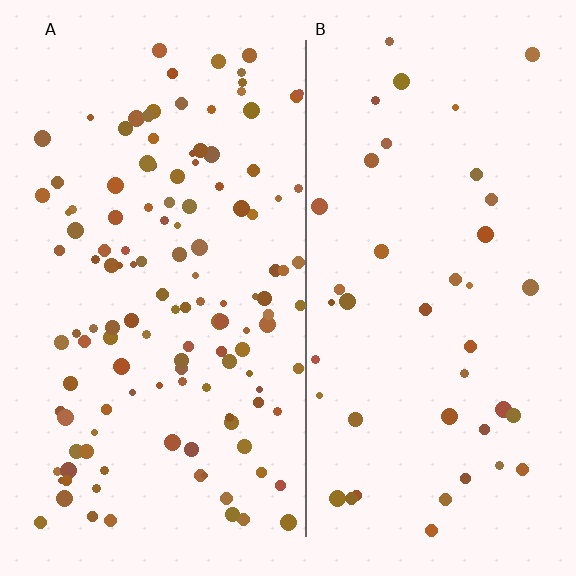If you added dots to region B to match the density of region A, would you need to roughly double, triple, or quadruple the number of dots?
Approximately triple.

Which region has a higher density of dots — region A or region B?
A (the left).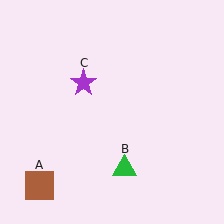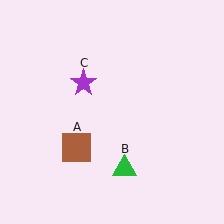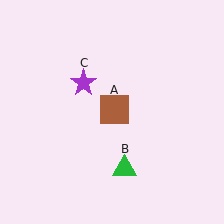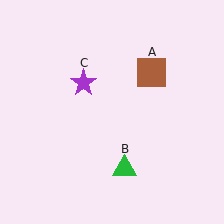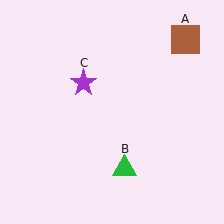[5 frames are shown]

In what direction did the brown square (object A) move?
The brown square (object A) moved up and to the right.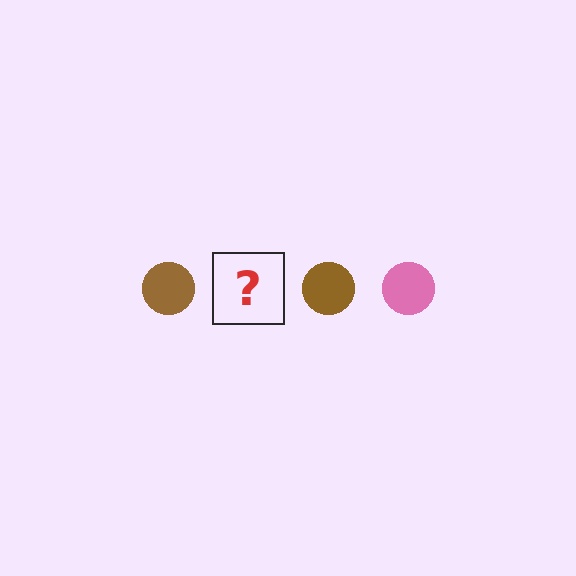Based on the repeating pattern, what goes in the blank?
The blank should be a pink circle.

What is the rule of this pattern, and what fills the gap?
The rule is that the pattern cycles through brown, pink circles. The gap should be filled with a pink circle.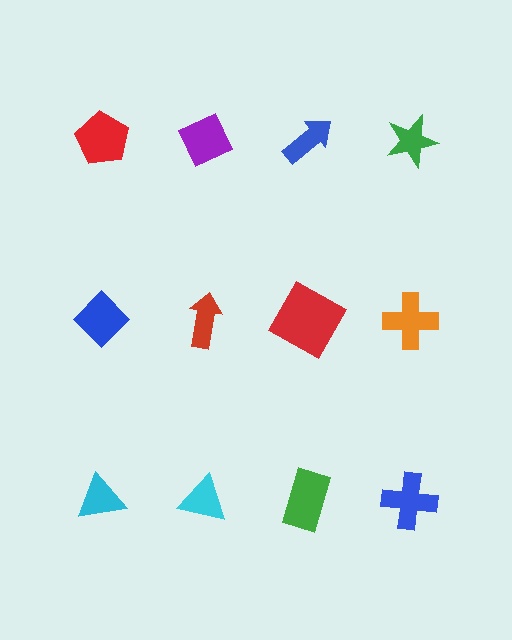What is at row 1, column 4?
A green star.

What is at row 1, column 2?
A purple diamond.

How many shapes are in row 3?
4 shapes.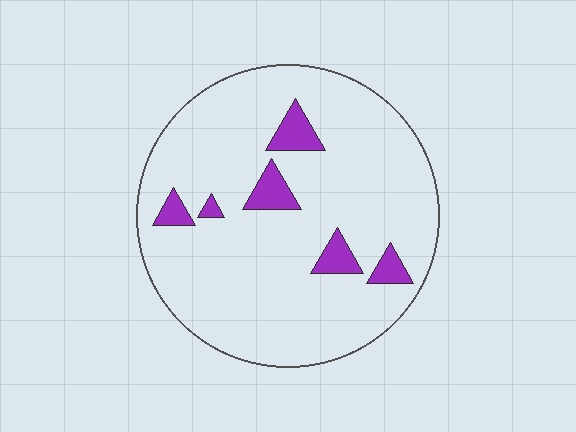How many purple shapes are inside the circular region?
6.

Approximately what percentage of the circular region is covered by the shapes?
Approximately 10%.